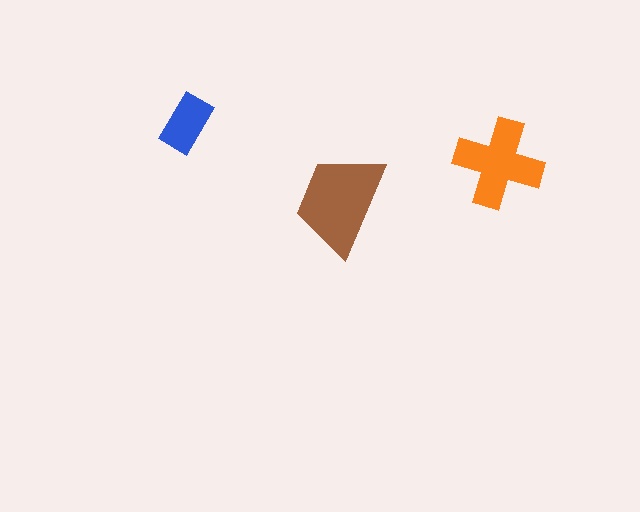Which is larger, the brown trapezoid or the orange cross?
The brown trapezoid.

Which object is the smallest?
The blue rectangle.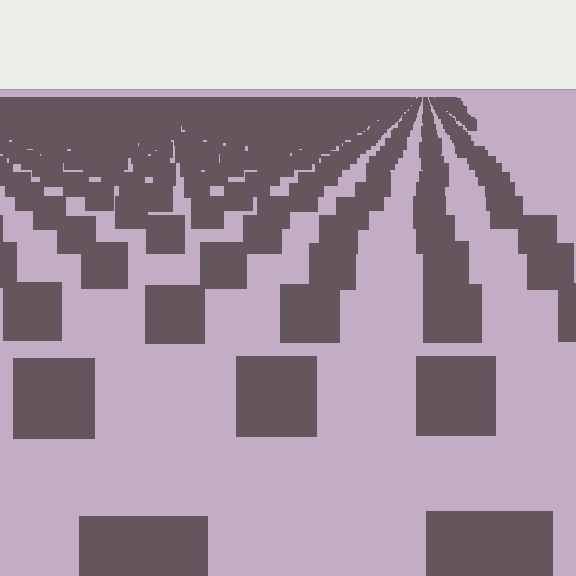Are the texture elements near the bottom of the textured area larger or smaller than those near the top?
Larger. Near the bottom, elements are closer to the viewer and appear at a bigger on-screen size.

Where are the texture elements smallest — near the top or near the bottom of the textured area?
Near the top.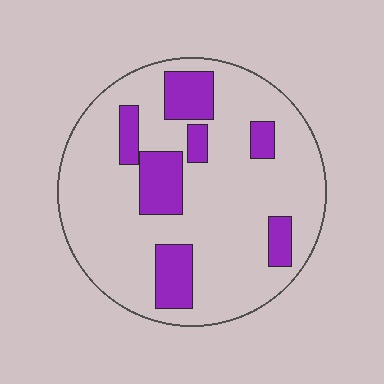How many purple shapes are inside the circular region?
7.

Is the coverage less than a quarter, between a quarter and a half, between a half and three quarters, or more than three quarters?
Less than a quarter.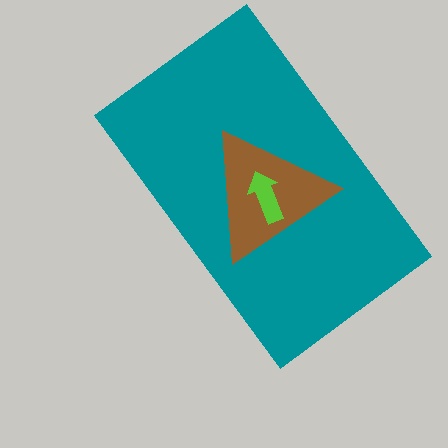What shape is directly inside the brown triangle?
The lime arrow.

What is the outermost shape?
The teal rectangle.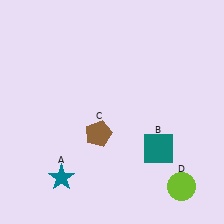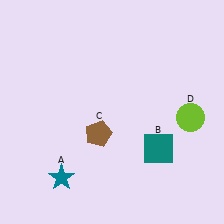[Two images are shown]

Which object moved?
The lime circle (D) moved up.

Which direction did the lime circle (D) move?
The lime circle (D) moved up.